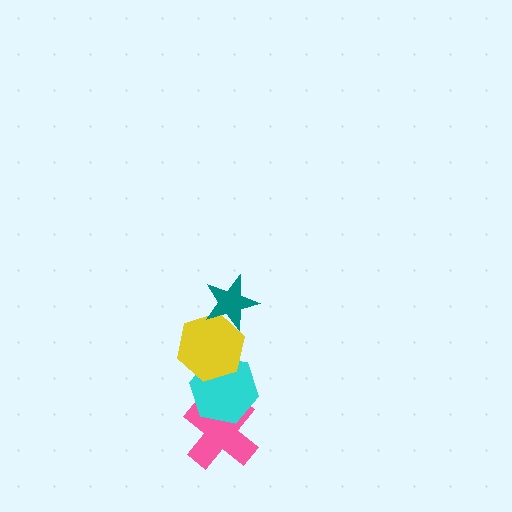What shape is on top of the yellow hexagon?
The teal star is on top of the yellow hexagon.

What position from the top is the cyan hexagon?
The cyan hexagon is 3rd from the top.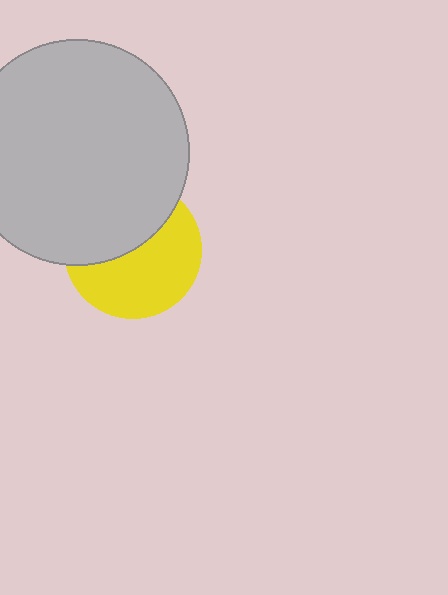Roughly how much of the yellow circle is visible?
About half of it is visible (roughly 56%).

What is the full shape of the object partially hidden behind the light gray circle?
The partially hidden object is a yellow circle.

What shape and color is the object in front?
The object in front is a light gray circle.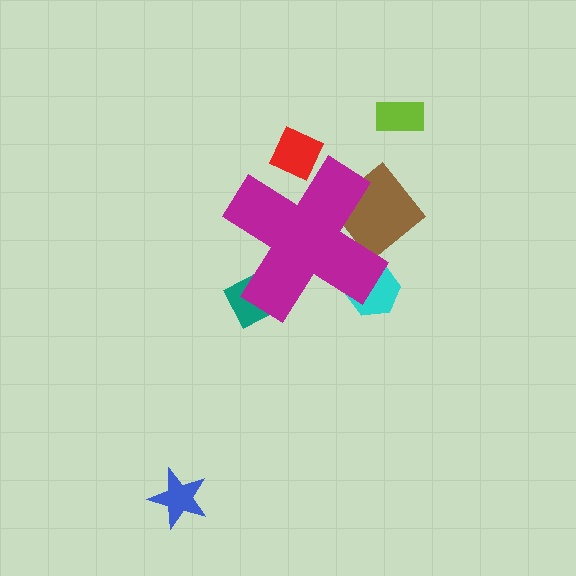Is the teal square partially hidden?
Yes, the teal square is partially hidden behind the magenta cross.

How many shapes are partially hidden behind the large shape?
4 shapes are partially hidden.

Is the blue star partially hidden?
No, the blue star is fully visible.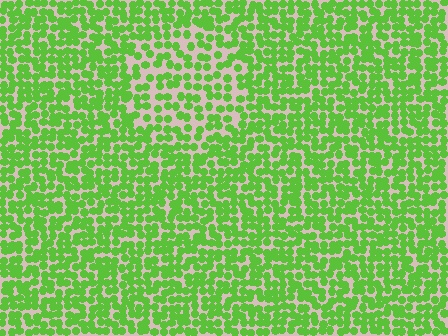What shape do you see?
I see a circle.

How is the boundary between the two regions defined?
The boundary is defined by a change in element density (approximately 1.6x ratio). All elements are the same color, size, and shape.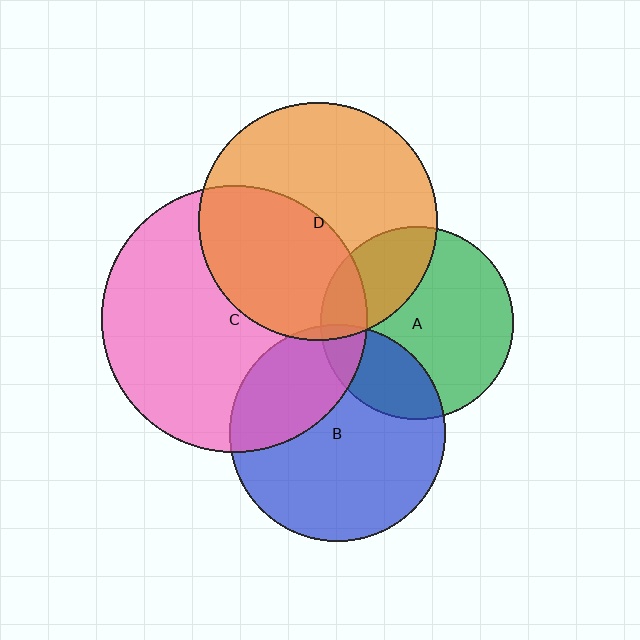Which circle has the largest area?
Circle C (pink).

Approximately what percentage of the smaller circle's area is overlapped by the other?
Approximately 45%.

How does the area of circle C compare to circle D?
Approximately 1.2 times.